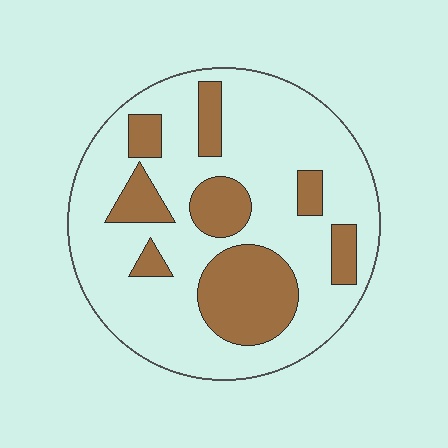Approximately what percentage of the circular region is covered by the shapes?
Approximately 25%.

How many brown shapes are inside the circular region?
8.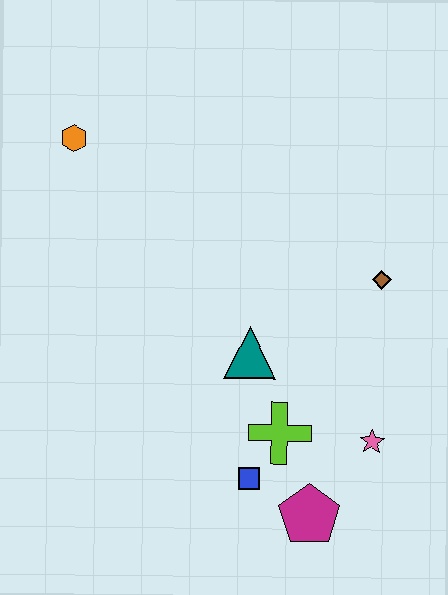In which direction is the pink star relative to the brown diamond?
The pink star is below the brown diamond.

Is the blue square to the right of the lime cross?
No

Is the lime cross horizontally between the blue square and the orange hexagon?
No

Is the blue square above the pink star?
No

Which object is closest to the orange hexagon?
The teal triangle is closest to the orange hexagon.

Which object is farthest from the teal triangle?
The orange hexagon is farthest from the teal triangle.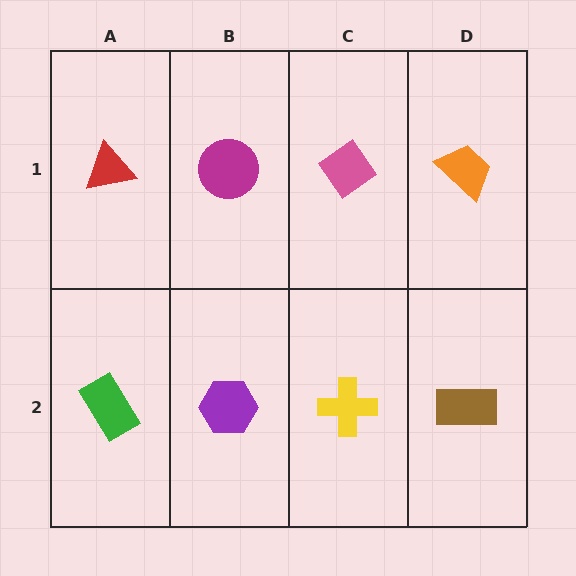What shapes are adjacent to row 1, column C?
A yellow cross (row 2, column C), a magenta circle (row 1, column B), an orange trapezoid (row 1, column D).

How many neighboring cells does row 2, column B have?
3.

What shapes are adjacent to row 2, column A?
A red triangle (row 1, column A), a purple hexagon (row 2, column B).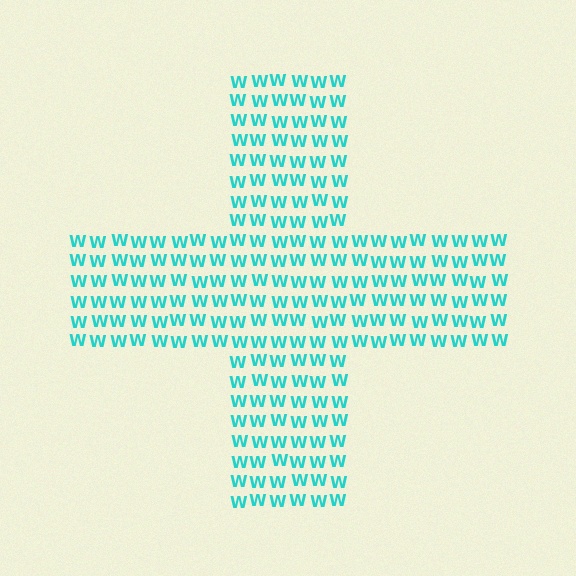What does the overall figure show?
The overall figure shows a cross.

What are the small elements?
The small elements are letter W's.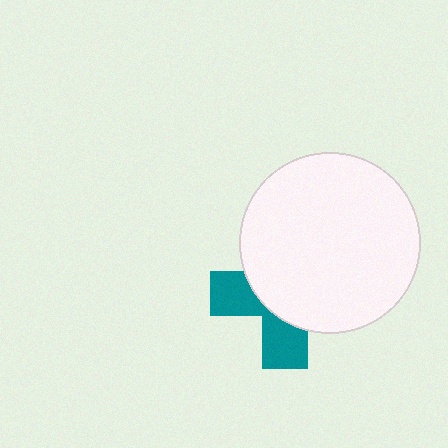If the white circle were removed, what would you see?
You would see the complete teal cross.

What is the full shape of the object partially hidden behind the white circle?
The partially hidden object is a teal cross.